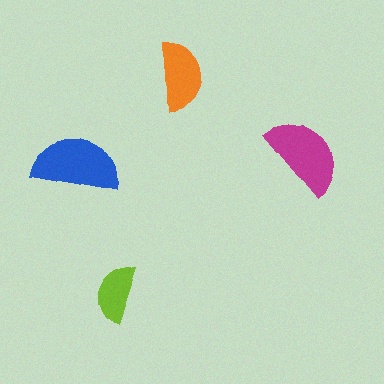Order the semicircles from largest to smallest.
the blue one, the magenta one, the orange one, the lime one.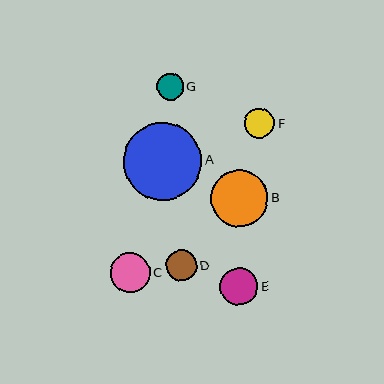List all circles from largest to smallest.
From largest to smallest: A, B, C, E, D, F, G.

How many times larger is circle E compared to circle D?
Circle E is approximately 1.2 times the size of circle D.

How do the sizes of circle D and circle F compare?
Circle D and circle F are approximately the same size.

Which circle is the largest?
Circle A is the largest with a size of approximately 78 pixels.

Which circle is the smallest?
Circle G is the smallest with a size of approximately 27 pixels.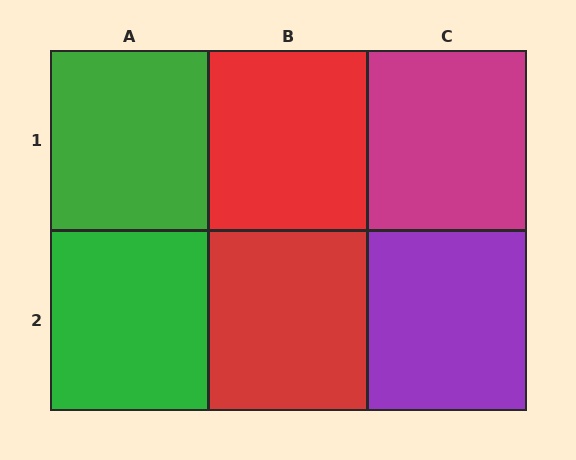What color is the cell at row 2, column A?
Green.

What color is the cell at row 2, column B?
Red.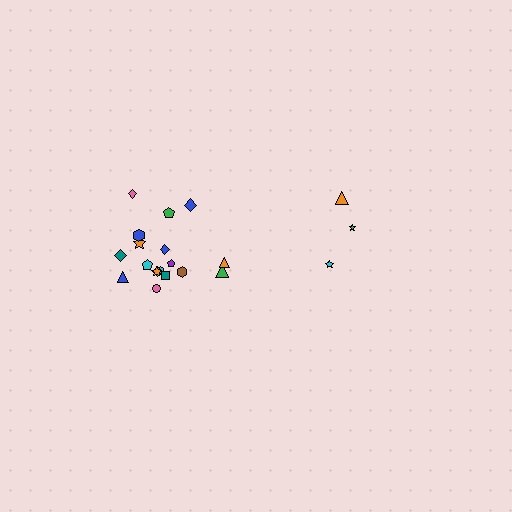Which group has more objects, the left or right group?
The left group.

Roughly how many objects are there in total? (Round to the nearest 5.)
Roughly 20 objects in total.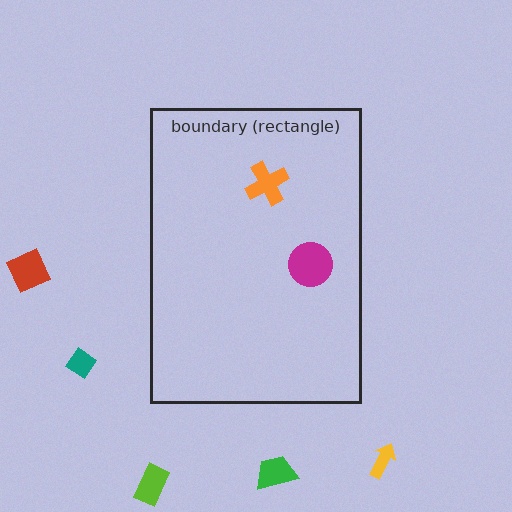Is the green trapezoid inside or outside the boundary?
Outside.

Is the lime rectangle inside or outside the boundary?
Outside.